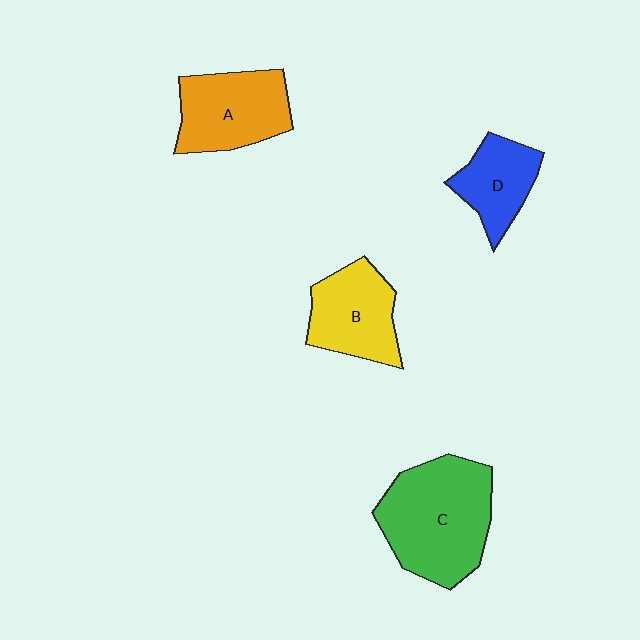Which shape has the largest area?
Shape C (green).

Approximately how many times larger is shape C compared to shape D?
Approximately 2.0 times.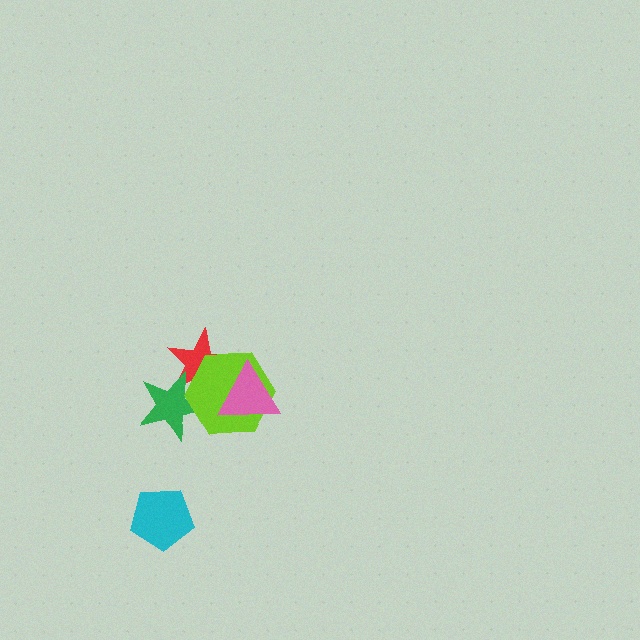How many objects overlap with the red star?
3 objects overlap with the red star.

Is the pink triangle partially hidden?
No, no other shape covers it.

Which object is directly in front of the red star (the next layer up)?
The green star is directly in front of the red star.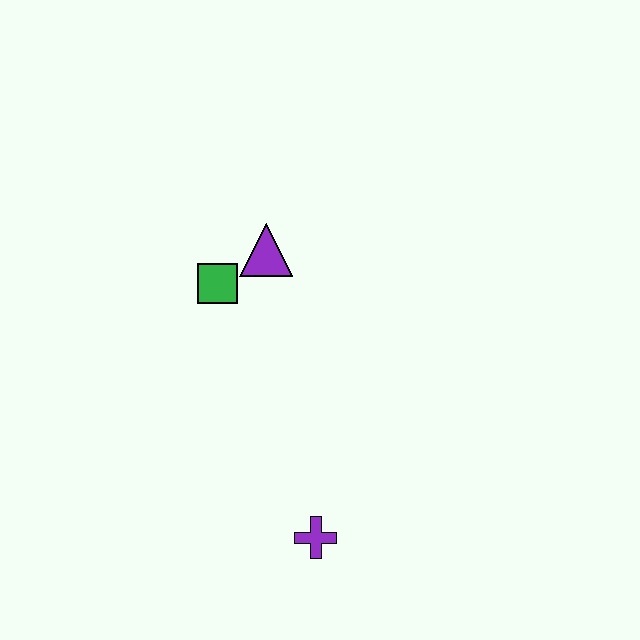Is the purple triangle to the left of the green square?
No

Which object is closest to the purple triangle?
The green square is closest to the purple triangle.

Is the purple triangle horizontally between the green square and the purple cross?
Yes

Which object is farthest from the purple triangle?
The purple cross is farthest from the purple triangle.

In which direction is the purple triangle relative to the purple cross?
The purple triangle is above the purple cross.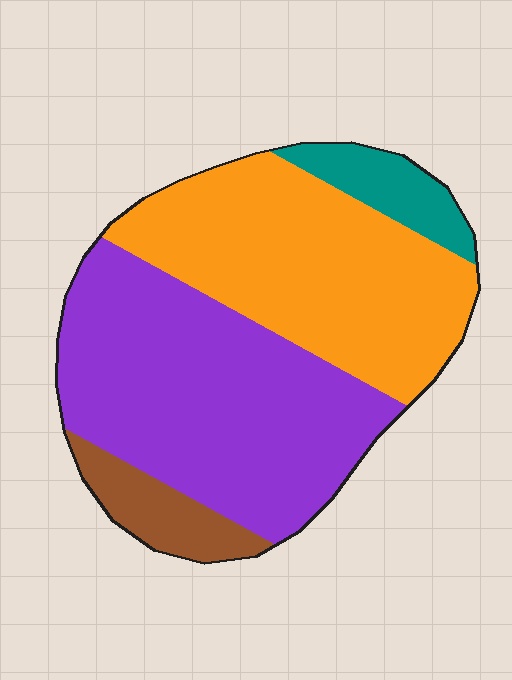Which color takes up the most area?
Purple, at roughly 45%.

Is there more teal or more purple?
Purple.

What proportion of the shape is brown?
Brown covers around 10% of the shape.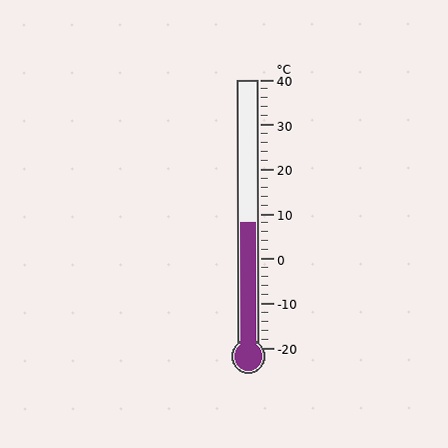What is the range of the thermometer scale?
The thermometer scale ranges from -20°C to 40°C.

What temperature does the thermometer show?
The thermometer shows approximately 8°C.